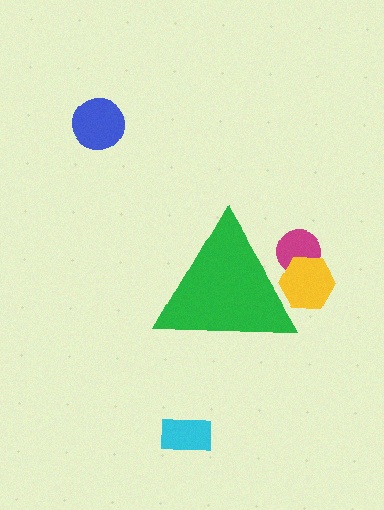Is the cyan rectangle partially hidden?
No, the cyan rectangle is fully visible.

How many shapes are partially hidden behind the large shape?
2 shapes are partially hidden.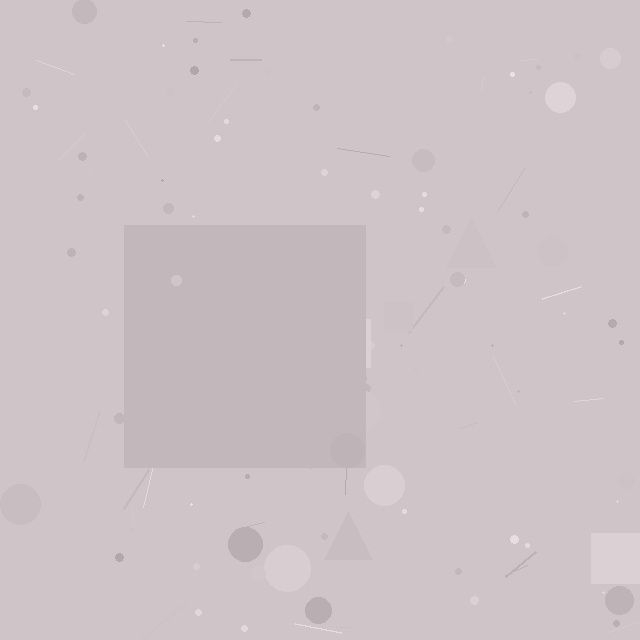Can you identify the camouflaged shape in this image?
The camouflaged shape is a square.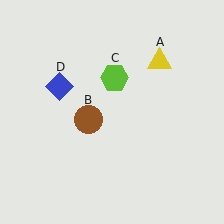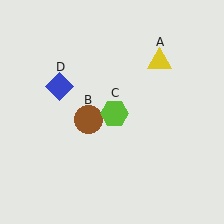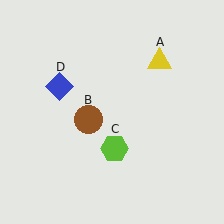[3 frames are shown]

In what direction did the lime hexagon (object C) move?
The lime hexagon (object C) moved down.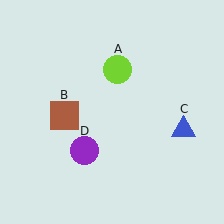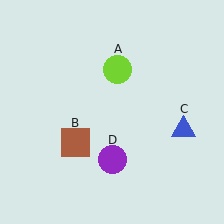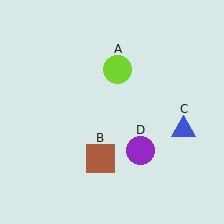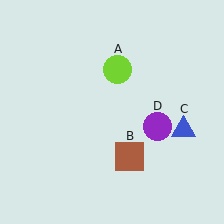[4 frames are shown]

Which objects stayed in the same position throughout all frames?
Lime circle (object A) and blue triangle (object C) remained stationary.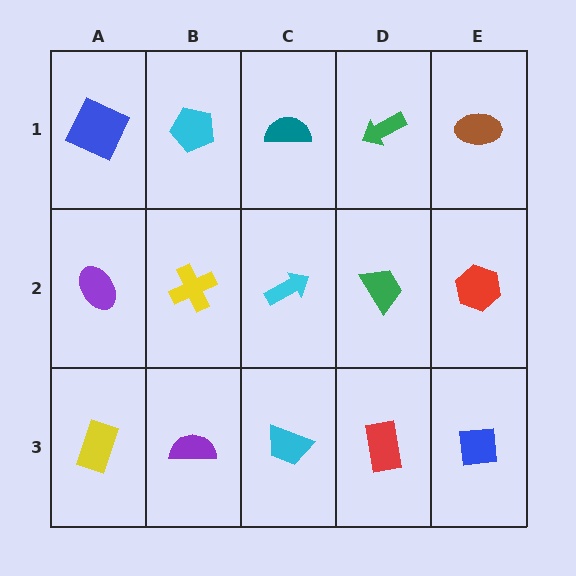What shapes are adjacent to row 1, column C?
A cyan arrow (row 2, column C), a cyan pentagon (row 1, column B), a green arrow (row 1, column D).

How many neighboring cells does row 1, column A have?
2.